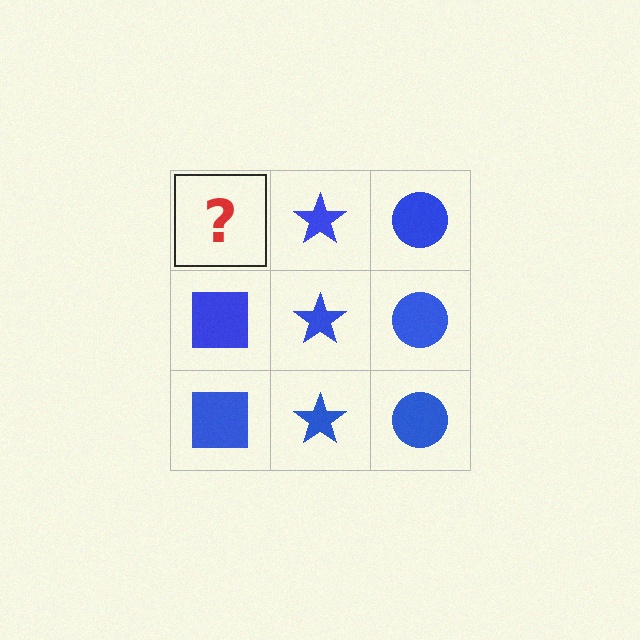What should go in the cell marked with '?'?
The missing cell should contain a blue square.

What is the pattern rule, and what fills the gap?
The rule is that each column has a consistent shape. The gap should be filled with a blue square.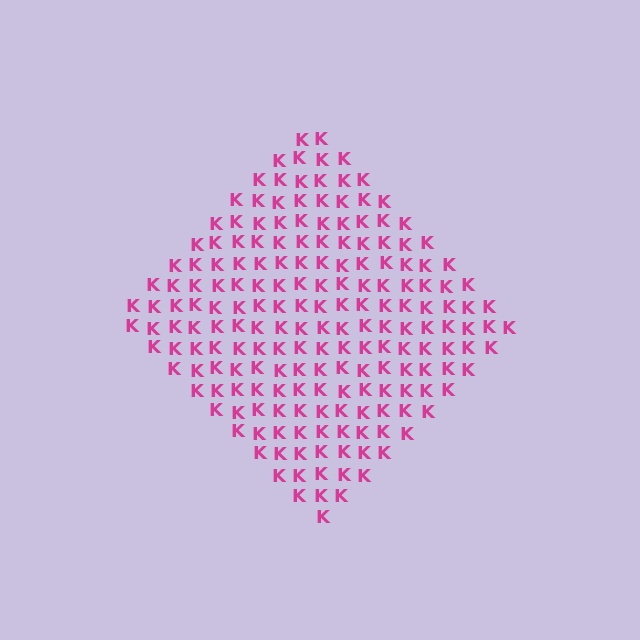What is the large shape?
The large shape is a diamond.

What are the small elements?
The small elements are letter K's.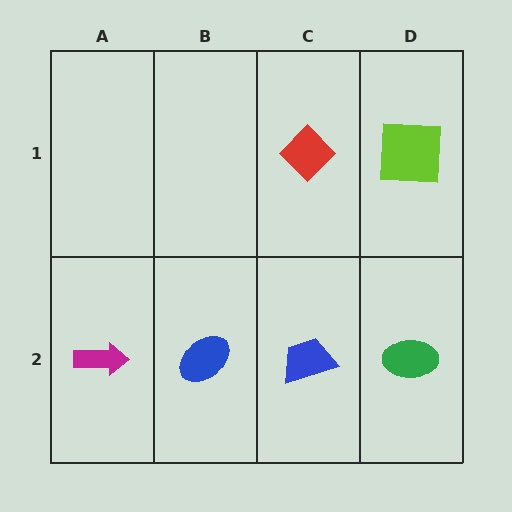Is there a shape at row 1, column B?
No, that cell is empty.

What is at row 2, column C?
A blue trapezoid.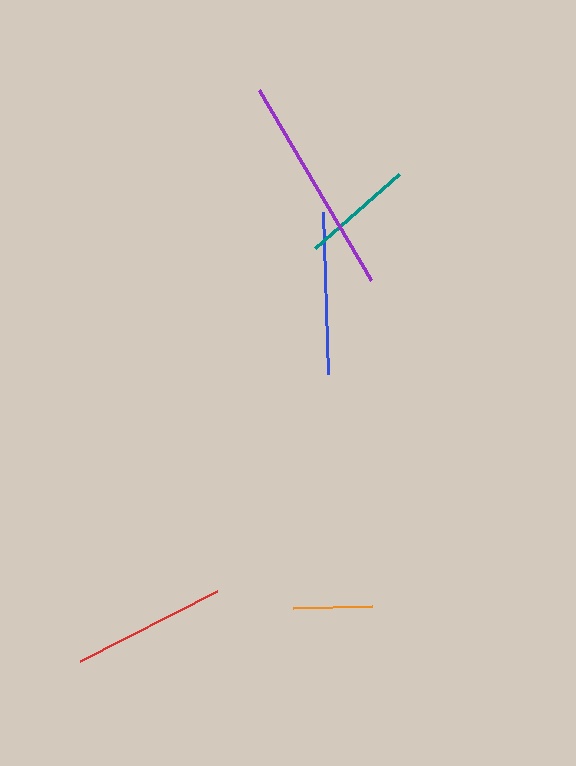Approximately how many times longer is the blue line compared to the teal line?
The blue line is approximately 1.5 times the length of the teal line.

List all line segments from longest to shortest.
From longest to shortest: purple, blue, red, teal, orange.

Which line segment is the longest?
The purple line is the longest at approximately 220 pixels.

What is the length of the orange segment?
The orange segment is approximately 79 pixels long.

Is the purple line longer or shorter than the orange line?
The purple line is longer than the orange line.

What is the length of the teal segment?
The teal segment is approximately 111 pixels long.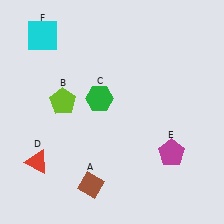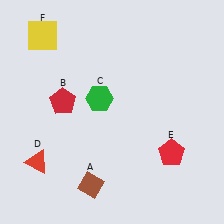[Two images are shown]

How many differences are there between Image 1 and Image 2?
There are 3 differences between the two images.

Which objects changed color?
B changed from lime to red. E changed from magenta to red. F changed from cyan to yellow.